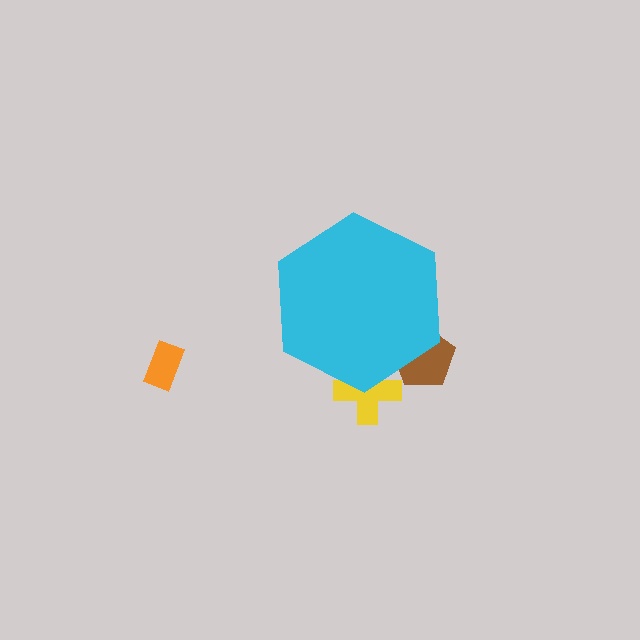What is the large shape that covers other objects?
A cyan hexagon.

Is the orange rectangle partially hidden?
No, the orange rectangle is fully visible.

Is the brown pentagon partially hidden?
Yes, the brown pentagon is partially hidden behind the cyan hexagon.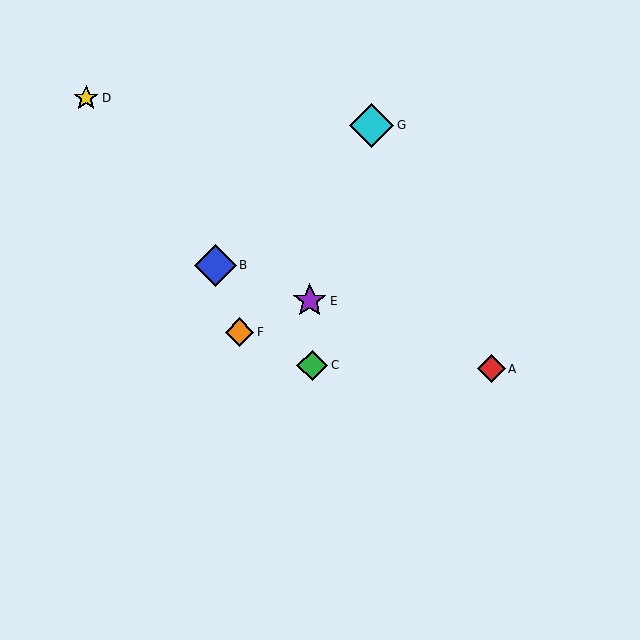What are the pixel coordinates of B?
Object B is at (216, 265).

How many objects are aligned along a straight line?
3 objects (A, B, E) are aligned along a straight line.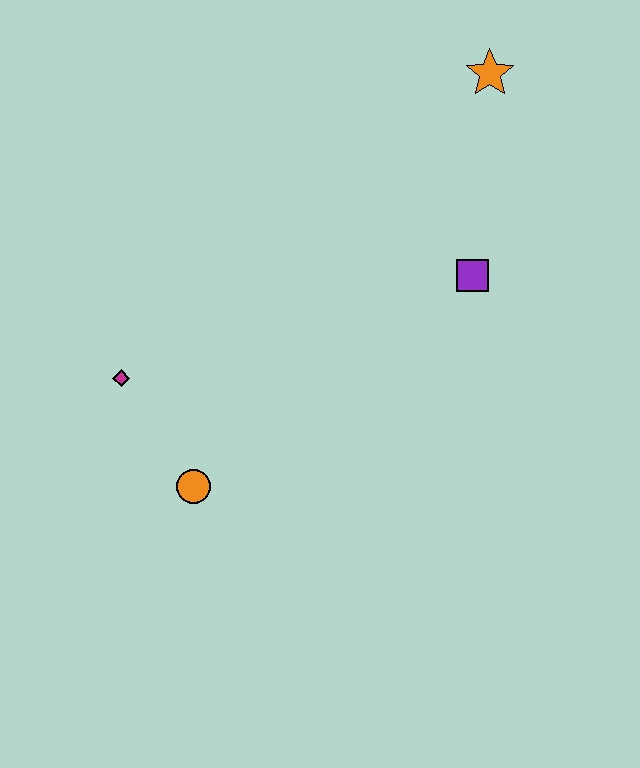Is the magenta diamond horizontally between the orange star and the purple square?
No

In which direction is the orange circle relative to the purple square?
The orange circle is to the left of the purple square.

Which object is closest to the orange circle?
The magenta diamond is closest to the orange circle.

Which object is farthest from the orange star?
The orange circle is farthest from the orange star.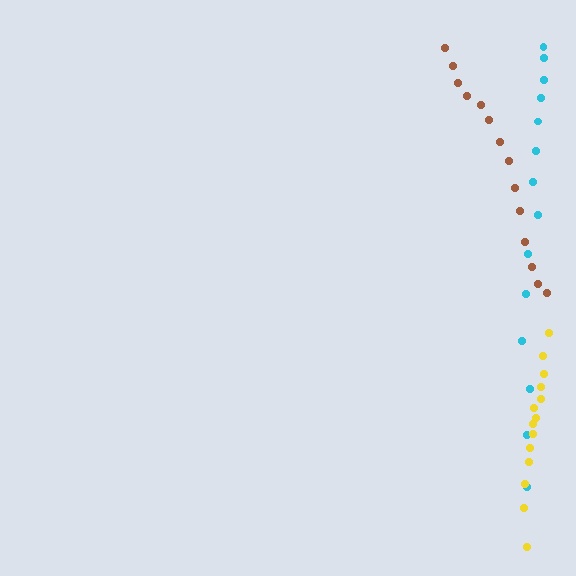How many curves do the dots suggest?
There are 3 distinct paths.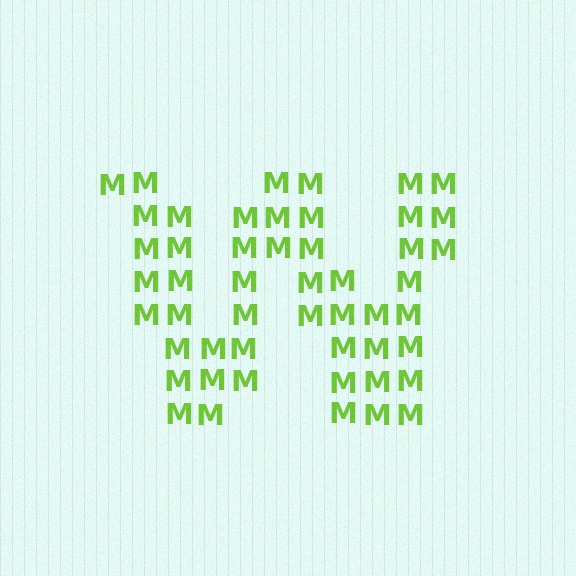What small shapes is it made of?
It is made of small letter M's.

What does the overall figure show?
The overall figure shows the letter W.